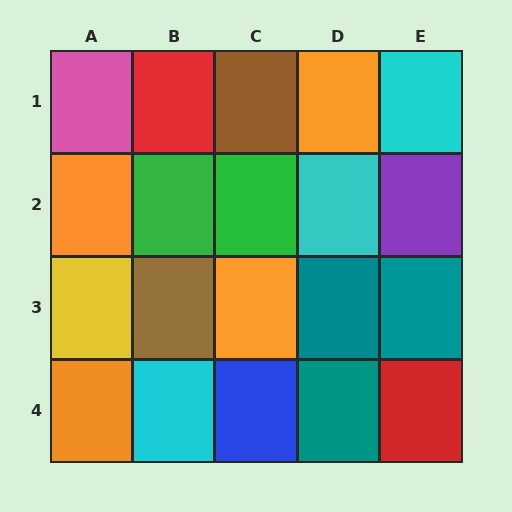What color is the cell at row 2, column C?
Green.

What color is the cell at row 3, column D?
Teal.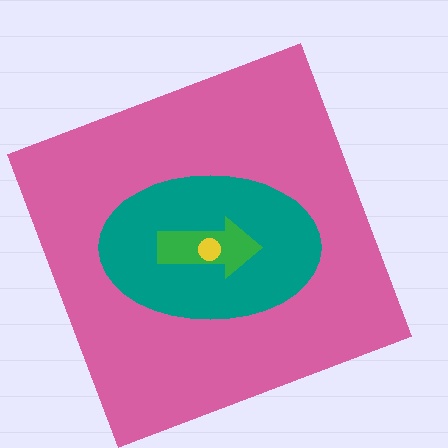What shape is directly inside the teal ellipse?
The green arrow.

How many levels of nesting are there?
4.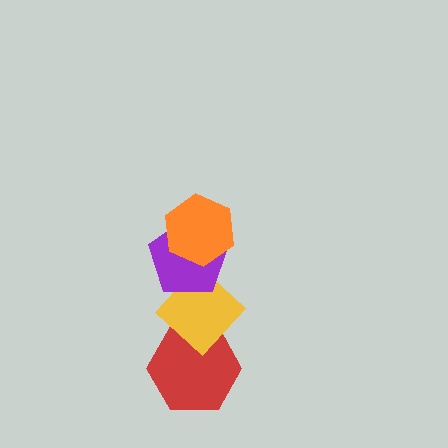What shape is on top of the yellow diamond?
The purple pentagon is on top of the yellow diamond.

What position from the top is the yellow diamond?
The yellow diamond is 3rd from the top.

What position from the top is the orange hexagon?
The orange hexagon is 1st from the top.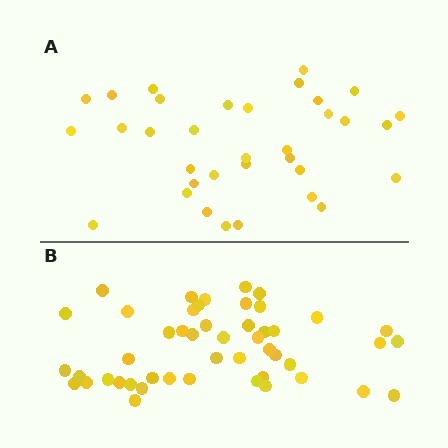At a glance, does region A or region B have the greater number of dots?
Region B (the bottom region) has more dots.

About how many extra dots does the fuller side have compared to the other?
Region B has approximately 15 more dots than region A.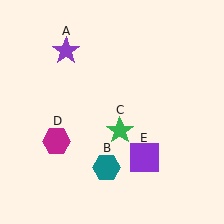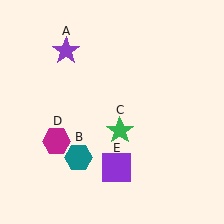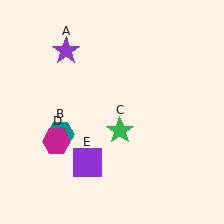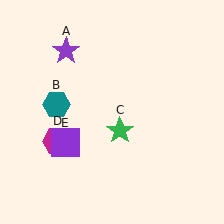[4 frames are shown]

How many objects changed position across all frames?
2 objects changed position: teal hexagon (object B), purple square (object E).